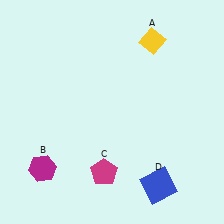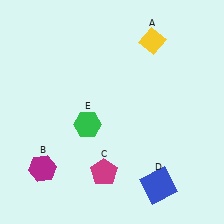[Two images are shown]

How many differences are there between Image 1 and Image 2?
There is 1 difference between the two images.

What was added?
A green hexagon (E) was added in Image 2.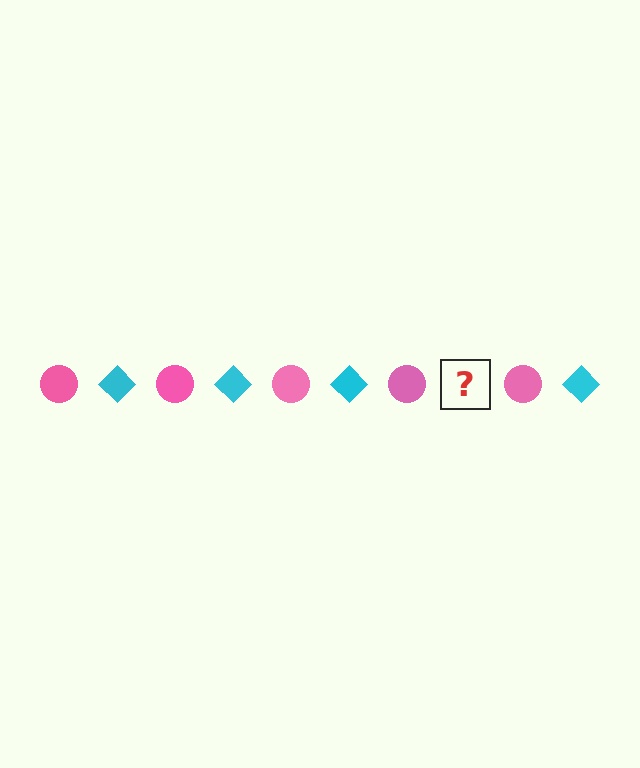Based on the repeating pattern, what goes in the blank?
The blank should be a cyan diamond.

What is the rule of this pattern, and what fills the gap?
The rule is that the pattern alternates between pink circle and cyan diamond. The gap should be filled with a cyan diamond.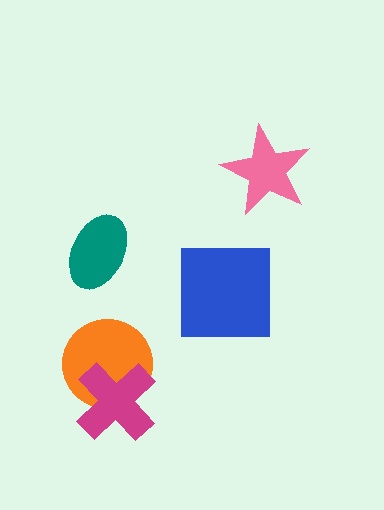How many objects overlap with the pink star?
0 objects overlap with the pink star.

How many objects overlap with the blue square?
0 objects overlap with the blue square.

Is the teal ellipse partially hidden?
No, no other shape covers it.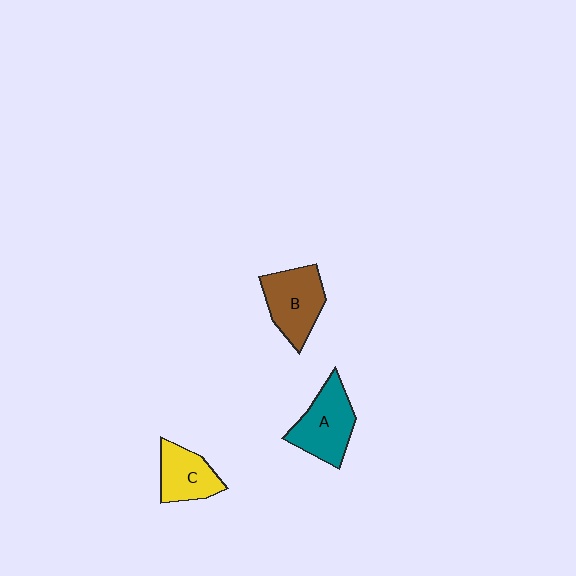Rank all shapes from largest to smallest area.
From largest to smallest: A (teal), B (brown), C (yellow).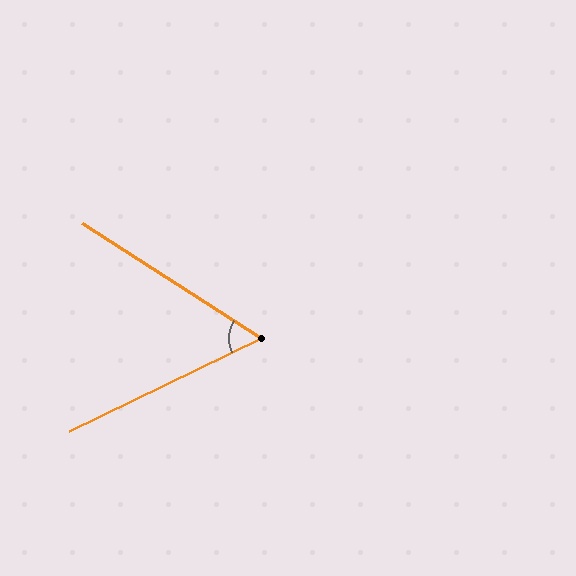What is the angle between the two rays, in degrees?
Approximately 58 degrees.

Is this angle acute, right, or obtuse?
It is acute.